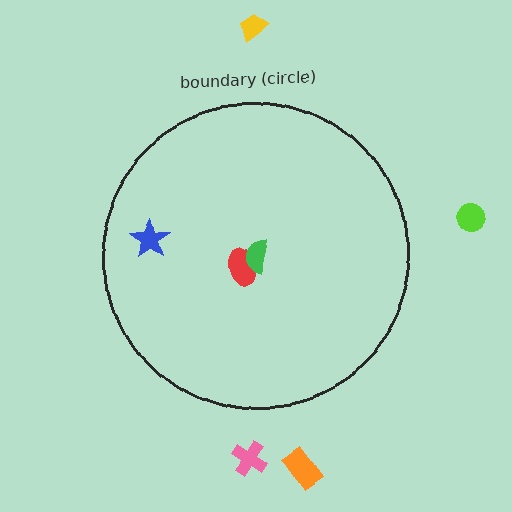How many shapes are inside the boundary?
3 inside, 4 outside.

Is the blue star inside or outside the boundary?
Inside.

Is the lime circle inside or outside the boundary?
Outside.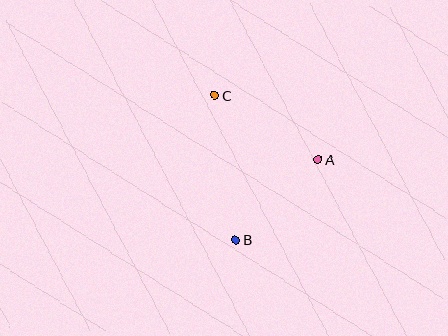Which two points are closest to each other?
Points A and B are closest to each other.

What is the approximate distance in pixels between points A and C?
The distance between A and C is approximately 122 pixels.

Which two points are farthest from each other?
Points B and C are farthest from each other.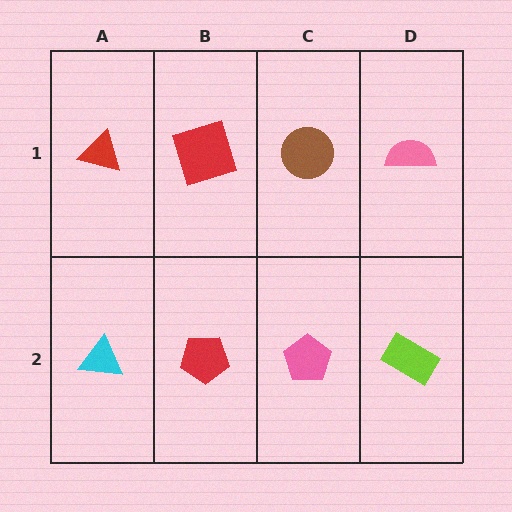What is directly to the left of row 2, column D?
A pink pentagon.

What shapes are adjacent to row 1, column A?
A cyan triangle (row 2, column A), a red square (row 1, column B).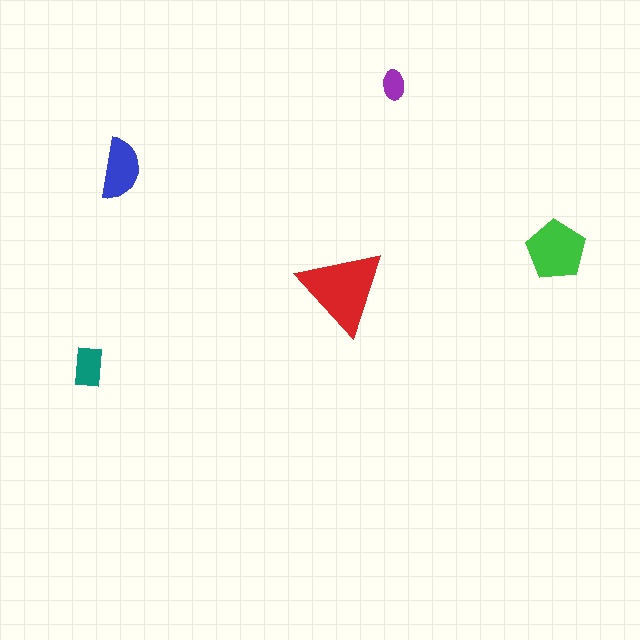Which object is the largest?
The red triangle.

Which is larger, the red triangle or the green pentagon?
The red triangle.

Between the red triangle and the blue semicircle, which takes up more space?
The red triangle.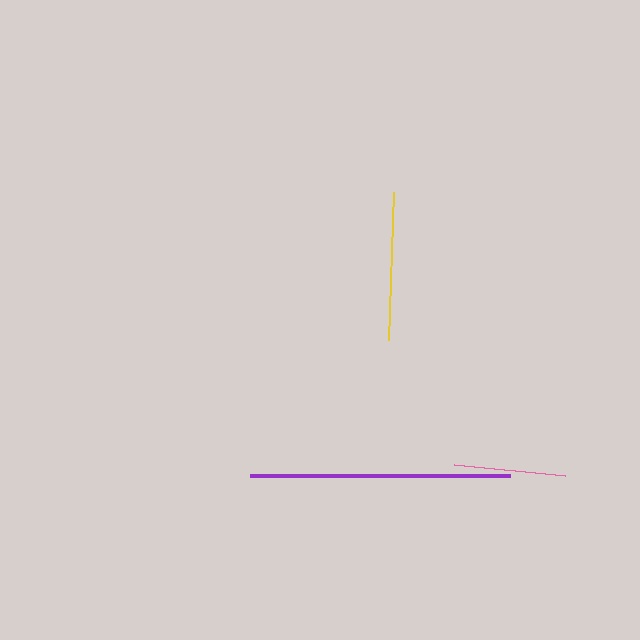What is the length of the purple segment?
The purple segment is approximately 260 pixels long.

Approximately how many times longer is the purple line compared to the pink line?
The purple line is approximately 2.3 times the length of the pink line.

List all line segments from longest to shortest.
From longest to shortest: purple, yellow, pink.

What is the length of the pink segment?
The pink segment is approximately 111 pixels long.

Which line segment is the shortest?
The pink line is the shortest at approximately 111 pixels.